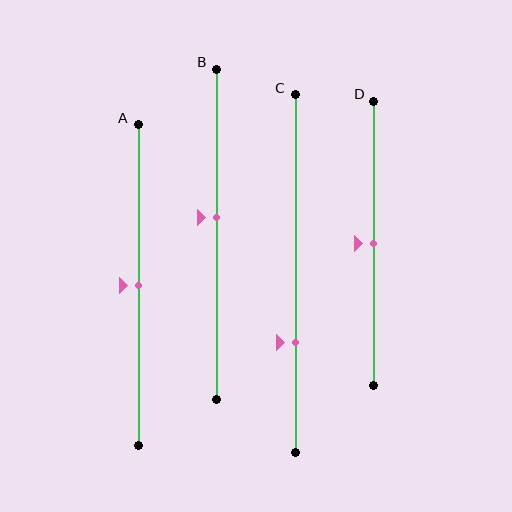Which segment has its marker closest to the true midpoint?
Segment A has its marker closest to the true midpoint.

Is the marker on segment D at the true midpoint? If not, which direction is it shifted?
Yes, the marker on segment D is at the true midpoint.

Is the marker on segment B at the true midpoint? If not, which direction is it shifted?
No, the marker on segment B is shifted upward by about 5% of the segment length.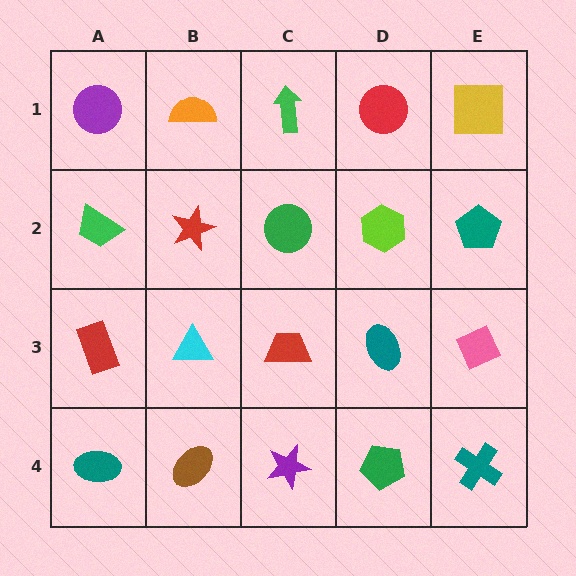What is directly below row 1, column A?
A green trapezoid.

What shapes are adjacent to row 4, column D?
A teal ellipse (row 3, column D), a purple star (row 4, column C), a teal cross (row 4, column E).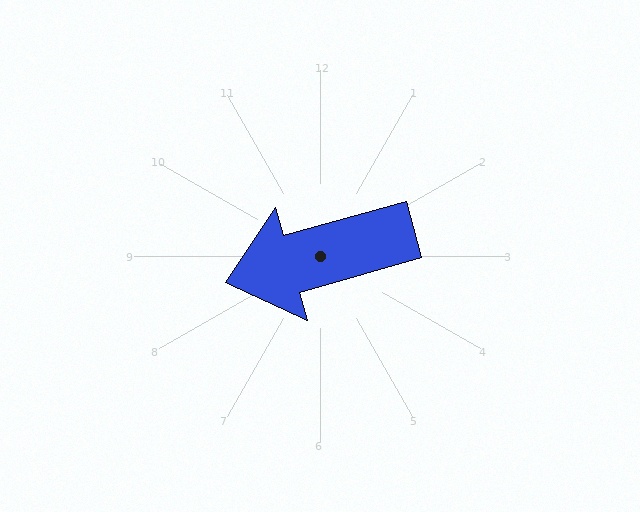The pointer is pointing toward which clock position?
Roughly 8 o'clock.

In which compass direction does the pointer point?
West.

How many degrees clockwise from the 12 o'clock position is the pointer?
Approximately 254 degrees.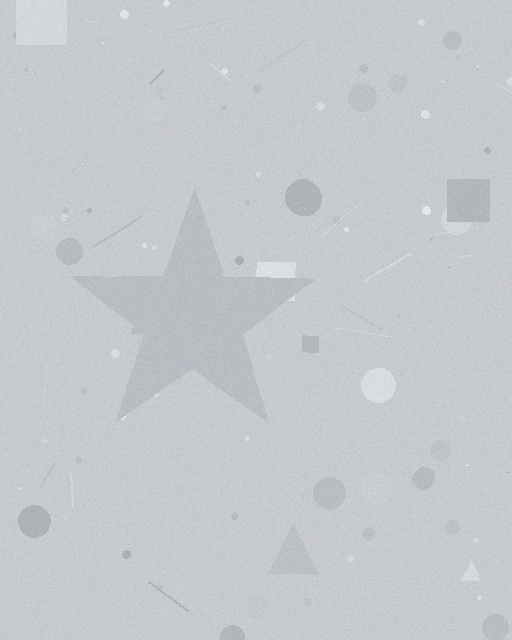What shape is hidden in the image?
A star is hidden in the image.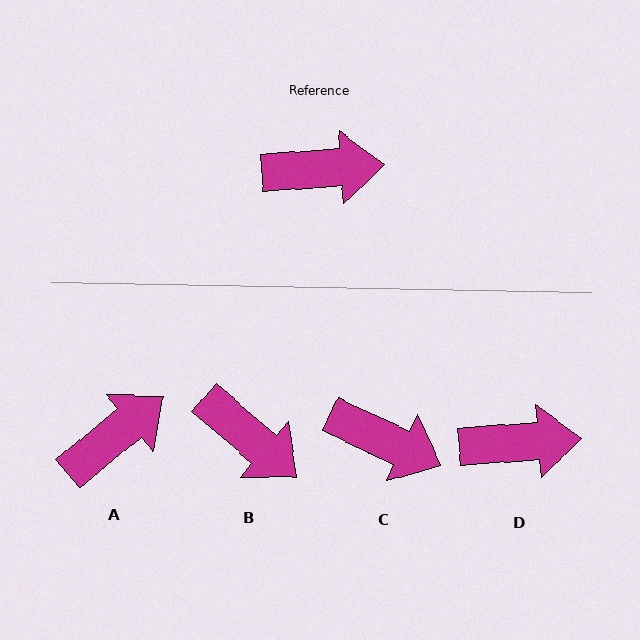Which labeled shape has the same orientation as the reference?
D.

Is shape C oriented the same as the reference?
No, it is off by about 29 degrees.